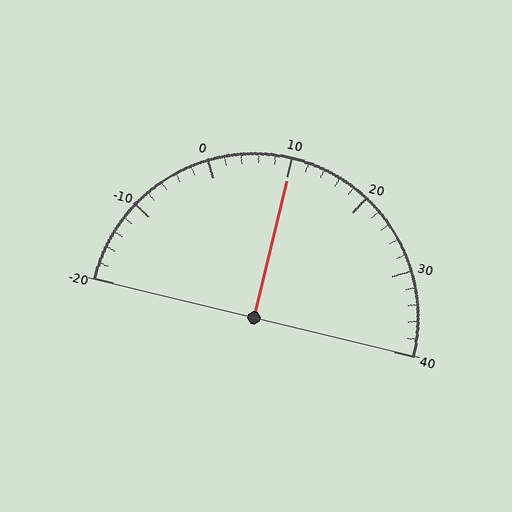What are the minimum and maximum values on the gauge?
The gauge ranges from -20 to 40.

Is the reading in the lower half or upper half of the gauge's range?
The reading is in the upper half of the range (-20 to 40).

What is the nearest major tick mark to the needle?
The nearest major tick mark is 10.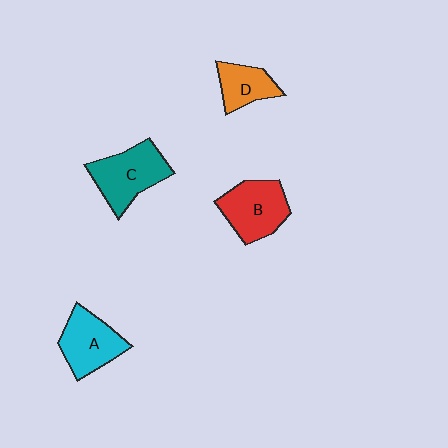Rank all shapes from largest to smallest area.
From largest to smallest: C (teal), B (red), A (cyan), D (orange).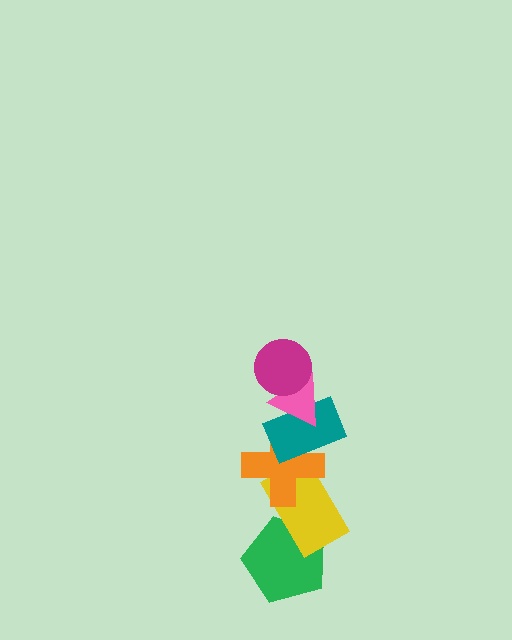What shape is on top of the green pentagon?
The yellow rectangle is on top of the green pentagon.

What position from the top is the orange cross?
The orange cross is 4th from the top.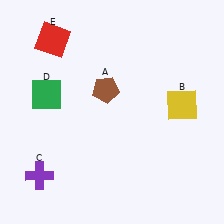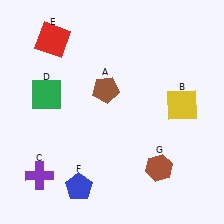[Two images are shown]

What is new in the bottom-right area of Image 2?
A brown hexagon (G) was added in the bottom-right area of Image 2.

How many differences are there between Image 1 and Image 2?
There are 2 differences between the two images.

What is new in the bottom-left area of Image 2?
A blue pentagon (F) was added in the bottom-left area of Image 2.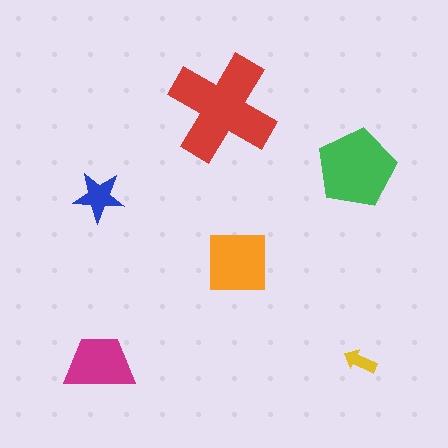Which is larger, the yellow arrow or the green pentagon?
The green pentagon.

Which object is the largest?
The red cross.